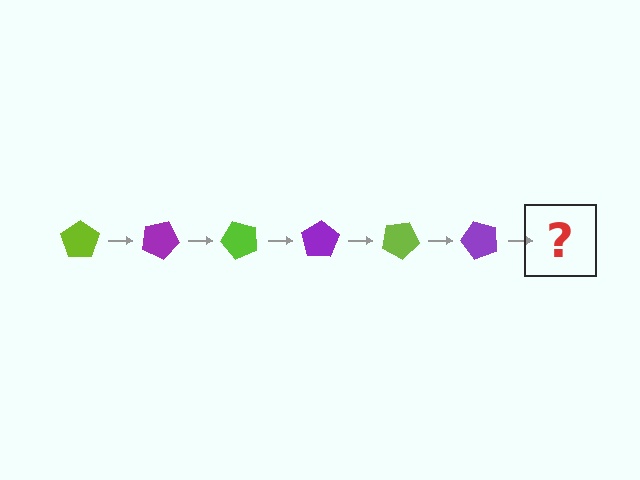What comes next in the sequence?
The next element should be a lime pentagon, rotated 150 degrees from the start.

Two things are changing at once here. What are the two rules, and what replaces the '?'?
The two rules are that it rotates 25 degrees each step and the color cycles through lime and purple. The '?' should be a lime pentagon, rotated 150 degrees from the start.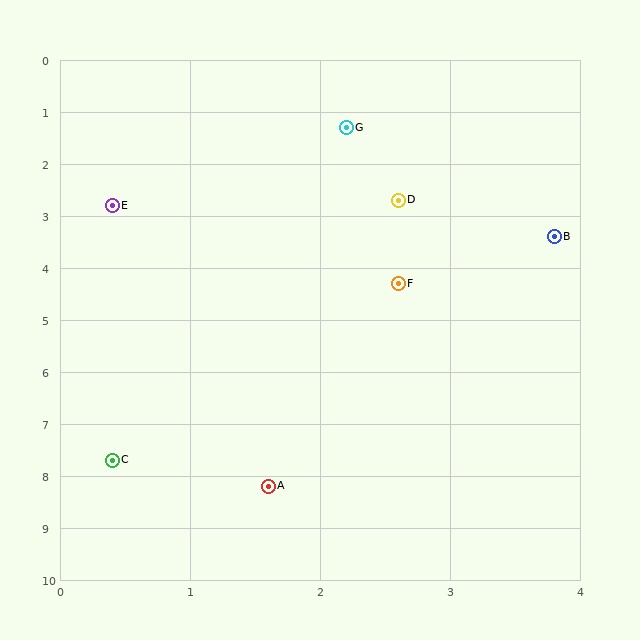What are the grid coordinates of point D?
Point D is at approximately (2.6, 2.7).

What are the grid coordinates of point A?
Point A is at approximately (1.6, 8.2).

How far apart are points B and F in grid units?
Points B and F are about 1.5 grid units apart.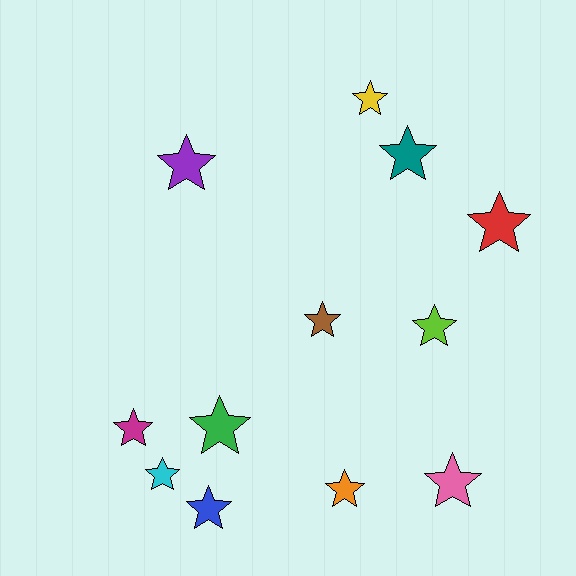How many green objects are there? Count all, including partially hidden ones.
There is 1 green object.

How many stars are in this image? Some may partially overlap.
There are 12 stars.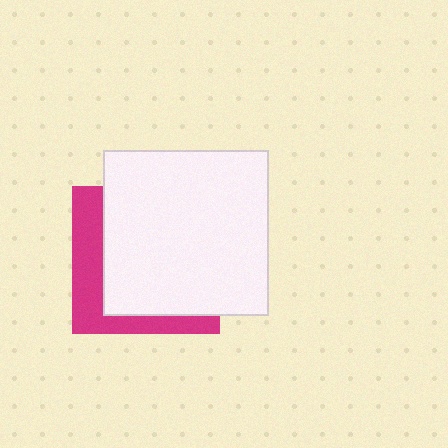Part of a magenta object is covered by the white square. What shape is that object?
It is a square.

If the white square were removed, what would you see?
You would see the complete magenta square.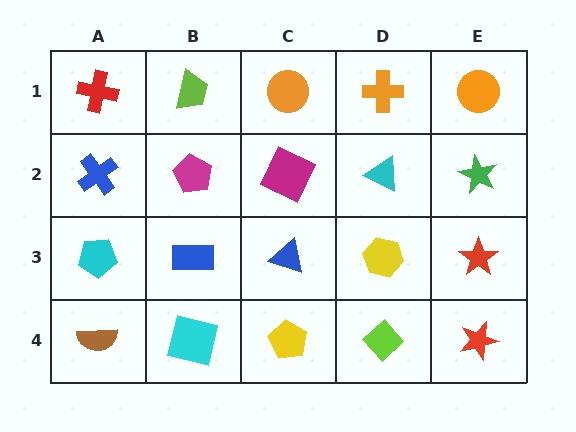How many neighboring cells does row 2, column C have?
4.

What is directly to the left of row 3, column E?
A yellow hexagon.